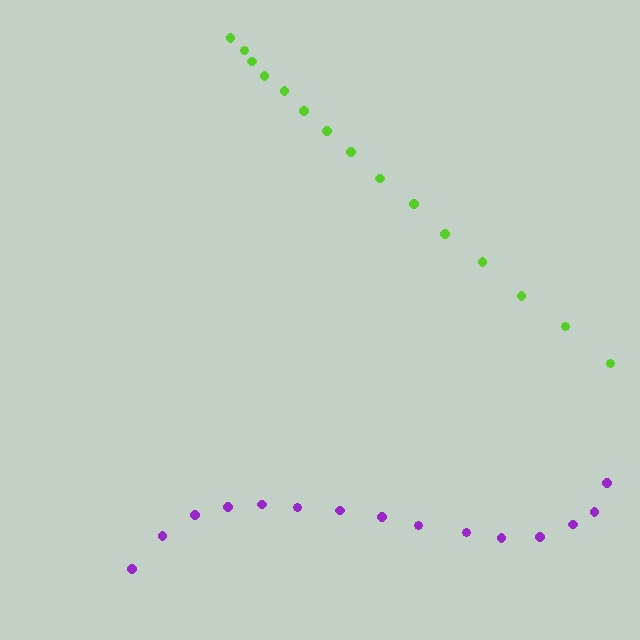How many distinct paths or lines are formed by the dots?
There are 2 distinct paths.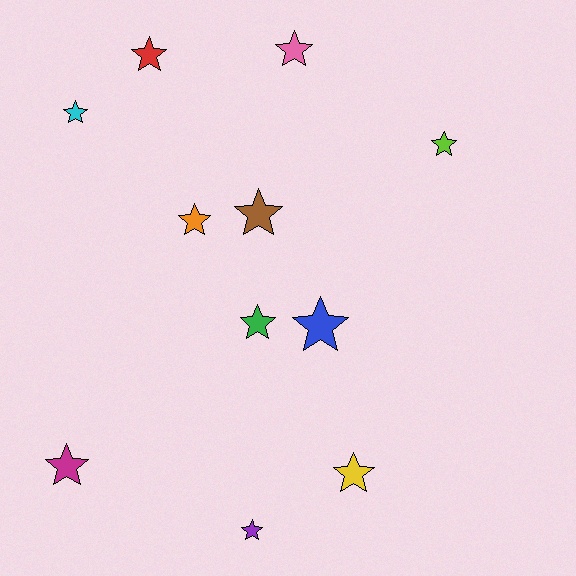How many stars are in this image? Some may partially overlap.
There are 11 stars.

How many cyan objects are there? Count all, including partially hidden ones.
There is 1 cyan object.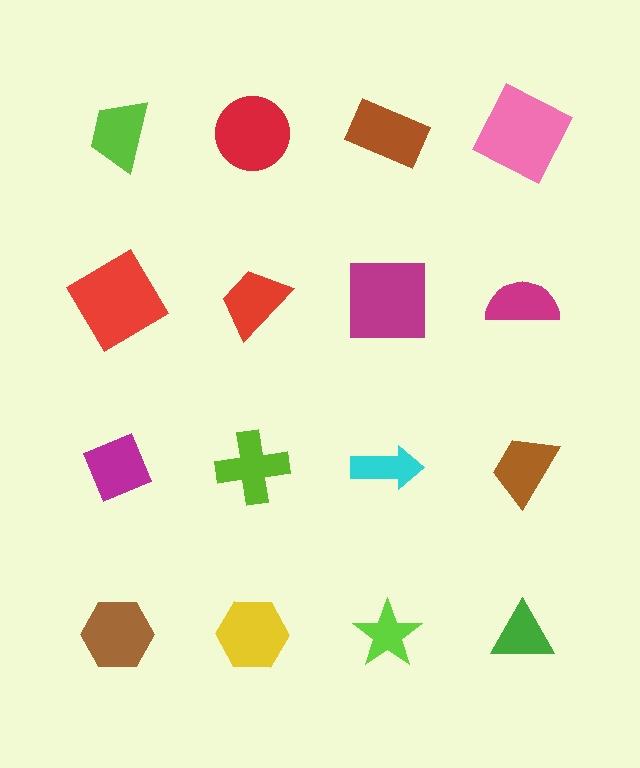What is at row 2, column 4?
A magenta semicircle.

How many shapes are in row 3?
4 shapes.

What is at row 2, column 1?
A red diamond.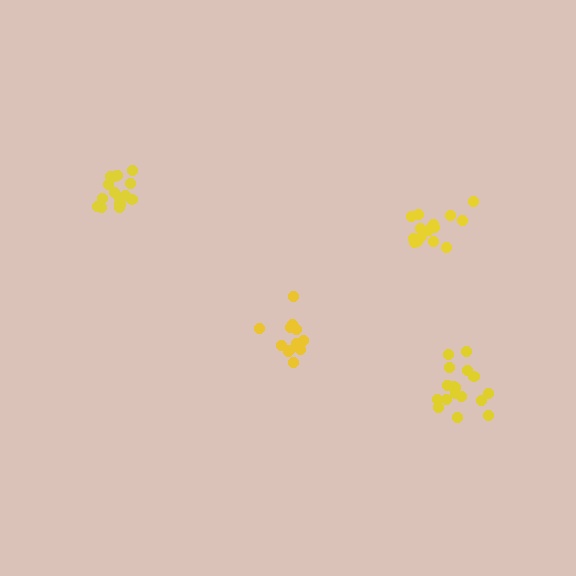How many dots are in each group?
Group 1: 12 dots, Group 2: 16 dots, Group 3: 17 dots, Group 4: 17 dots (62 total).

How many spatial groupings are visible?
There are 4 spatial groupings.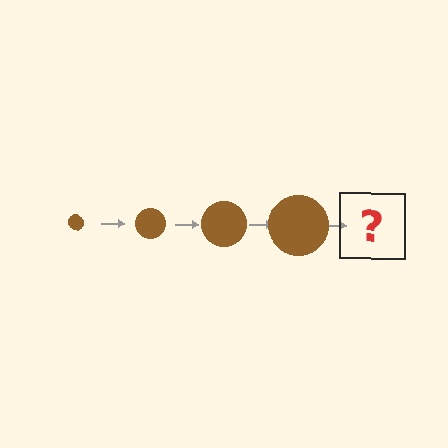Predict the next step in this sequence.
The next step is a brown circle, larger than the previous one.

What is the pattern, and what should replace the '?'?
The pattern is that the circle gets progressively larger each step. The '?' should be a brown circle, larger than the previous one.